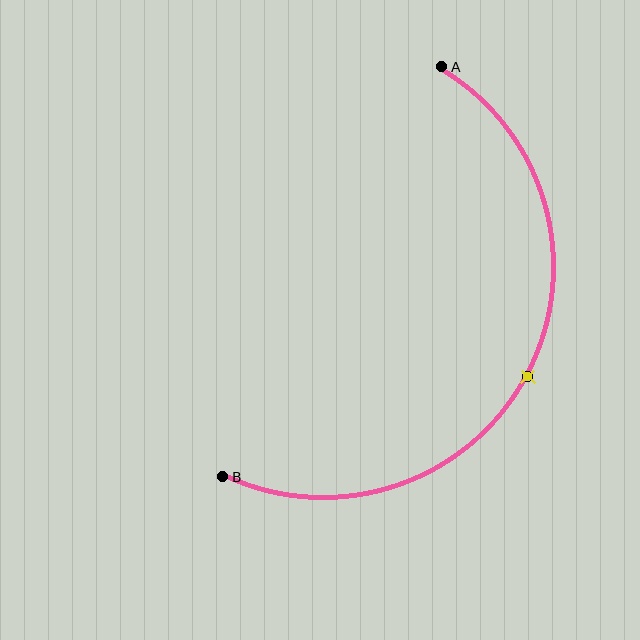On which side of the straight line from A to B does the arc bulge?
The arc bulges to the right of the straight line connecting A and B.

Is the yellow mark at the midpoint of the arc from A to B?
Yes. The yellow mark lies on the arc at equal arc-length from both A and B — it is the arc midpoint.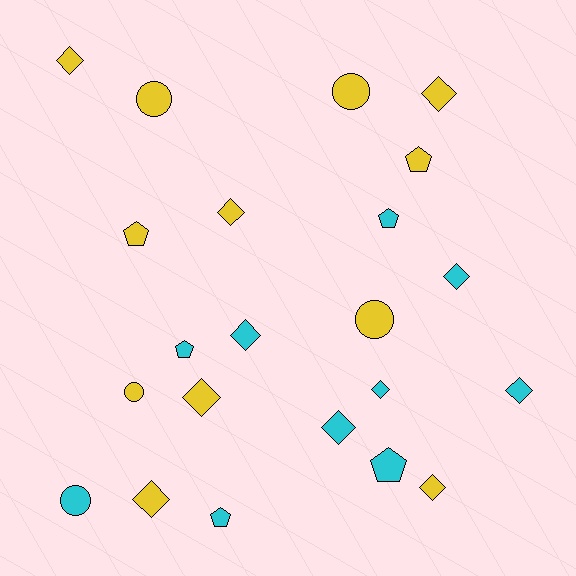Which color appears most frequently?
Yellow, with 12 objects.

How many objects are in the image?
There are 22 objects.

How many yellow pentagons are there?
There are 2 yellow pentagons.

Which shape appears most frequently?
Diamond, with 11 objects.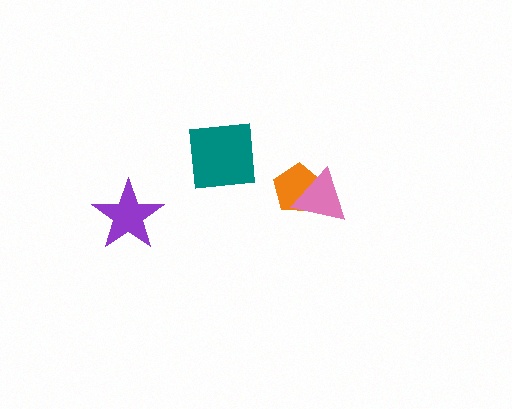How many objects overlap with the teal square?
0 objects overlap with the teal square.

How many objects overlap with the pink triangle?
1 object overlaps with the pink triangle.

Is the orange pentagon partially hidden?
Yes, it is partially covered by another shape.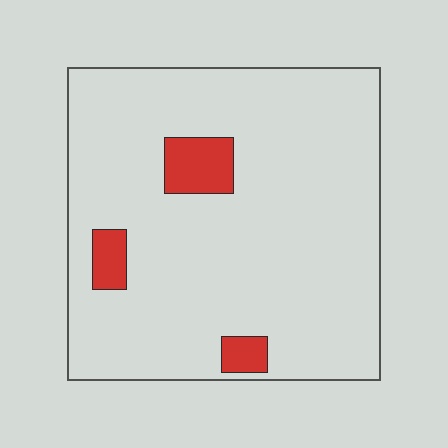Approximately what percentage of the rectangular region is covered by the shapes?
Approximately 10%.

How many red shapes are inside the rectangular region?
3.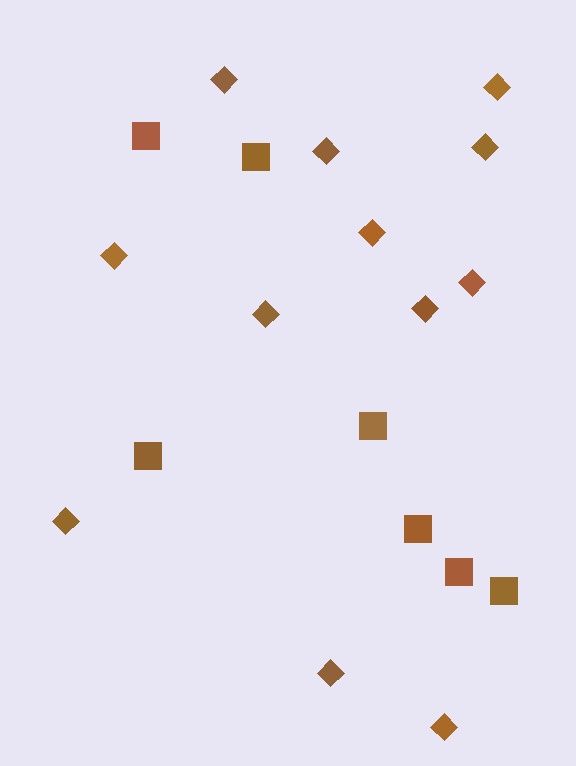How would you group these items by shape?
There are 2 groups: one group of diamonds (12) and one group of squares (7).